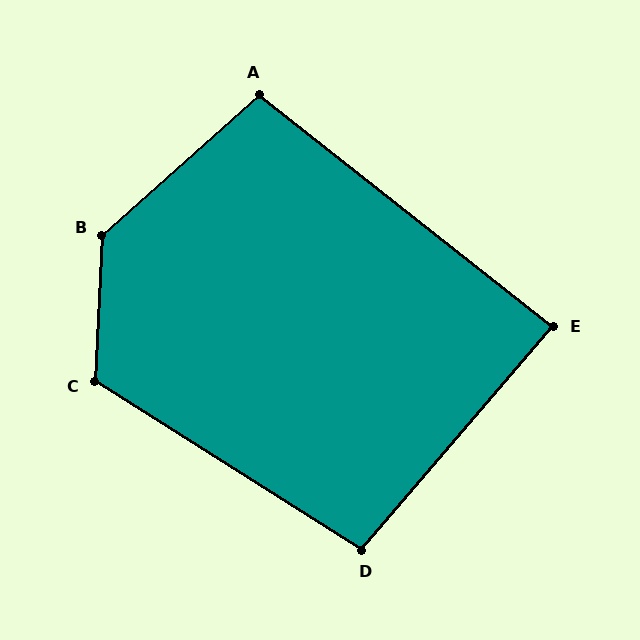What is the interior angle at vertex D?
Approximately 98 degrees (obtuse).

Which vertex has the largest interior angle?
B, at approximately 135 degrees.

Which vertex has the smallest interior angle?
E, at approximately 88 degrees.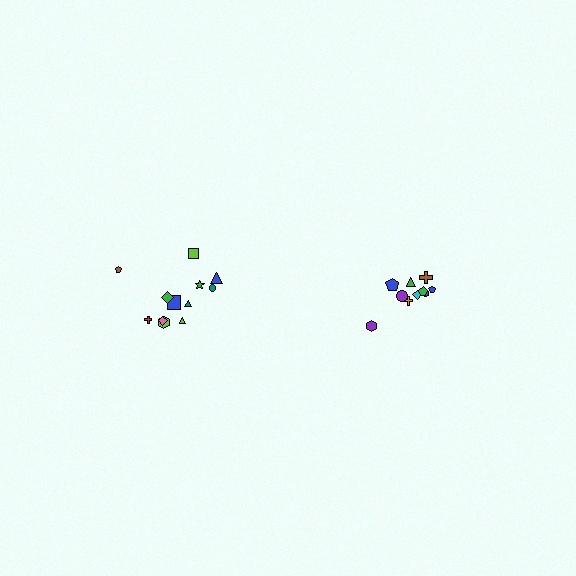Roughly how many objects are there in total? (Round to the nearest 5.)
Roughly 20 objects in total.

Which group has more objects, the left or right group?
The left group.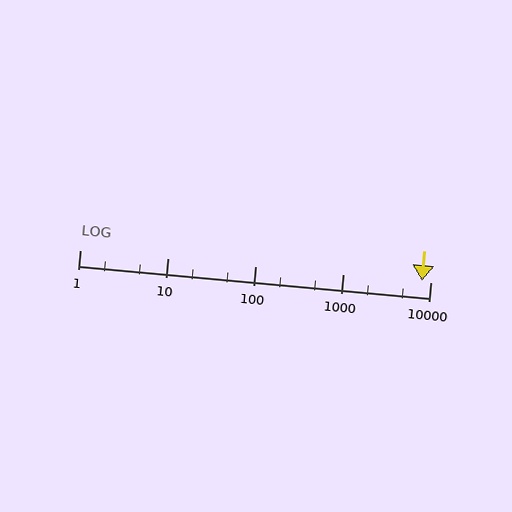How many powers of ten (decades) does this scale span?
The scale spans 4 decades, from 1 to 10000.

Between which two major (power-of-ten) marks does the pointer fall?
The pointer is between 1000 and 10000.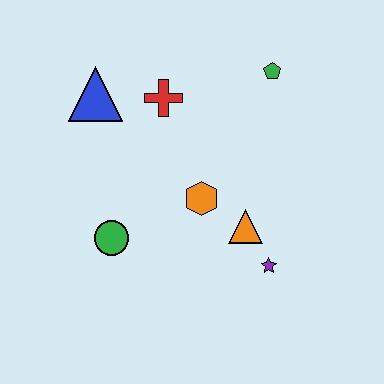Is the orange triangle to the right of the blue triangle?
Yes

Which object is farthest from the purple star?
The blue triangle is farthest from the purple star.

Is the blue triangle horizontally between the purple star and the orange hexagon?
No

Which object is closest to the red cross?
The blue triangle is closest to the red cross.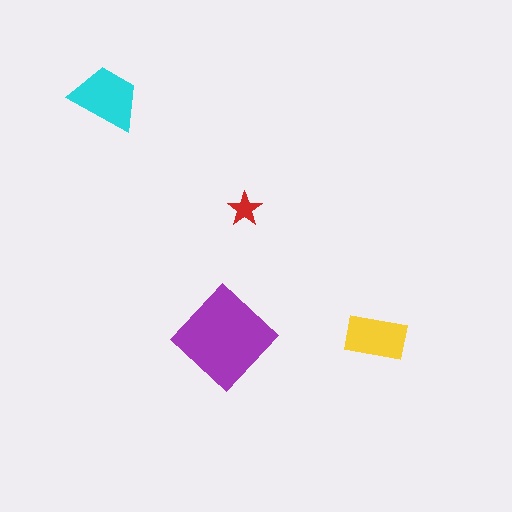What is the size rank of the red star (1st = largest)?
4th.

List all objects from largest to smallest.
The purple diamond, the cyan trapezoid, the yellow rectangle, the red star.